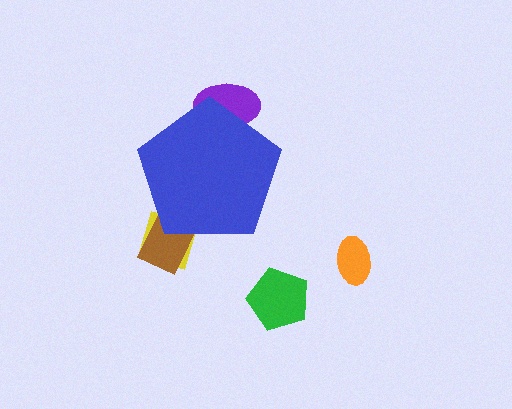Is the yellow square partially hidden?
Yes, the yellow square is partially hidden behind the blue pentagon.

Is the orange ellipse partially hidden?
No, the orange ellipse is fully visible.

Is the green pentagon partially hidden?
No, the green pentagon is fully visible.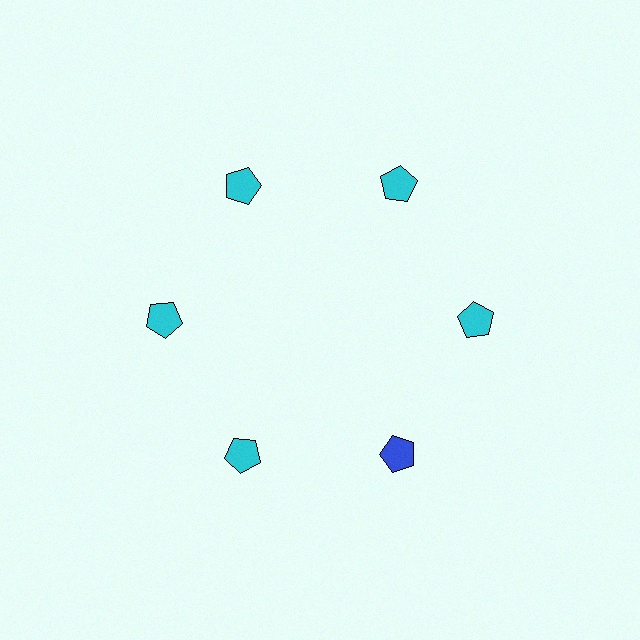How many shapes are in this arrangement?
There are 6 shapes arranged in a ring pattern.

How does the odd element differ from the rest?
It has a different color: blue instead of cyan.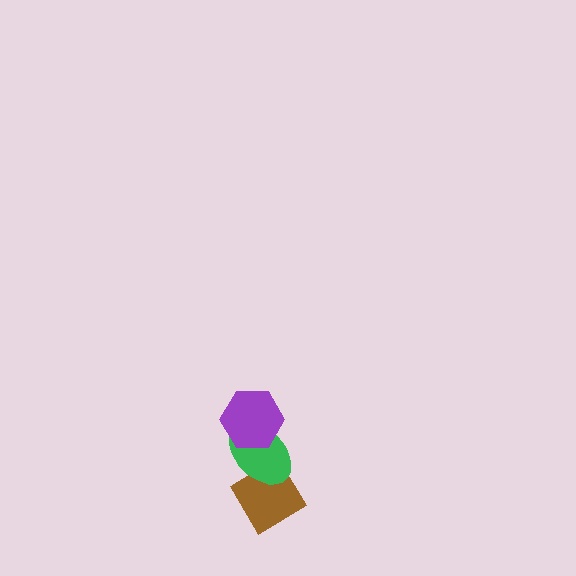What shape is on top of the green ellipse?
The purple hexagon is on top of the green ellipse.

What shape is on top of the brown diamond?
The green ellipse is on top of the brown diamond.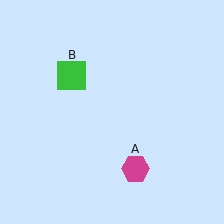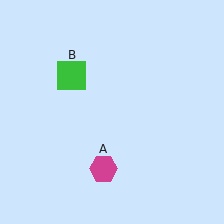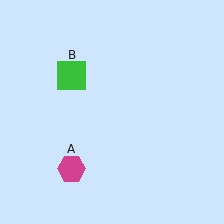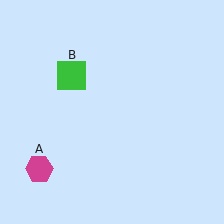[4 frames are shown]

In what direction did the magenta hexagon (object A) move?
The magenta hexagon (object A) moved left.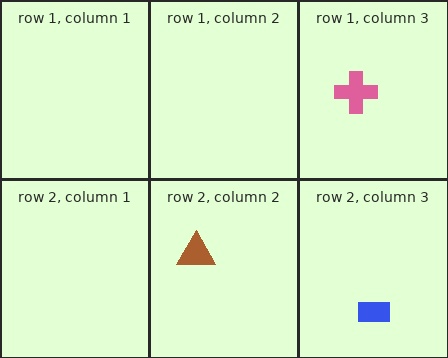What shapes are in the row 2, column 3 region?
The blue rectangle.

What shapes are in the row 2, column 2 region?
The brown triangle.